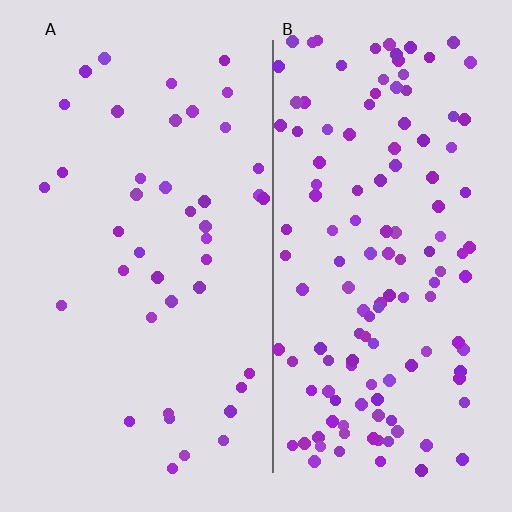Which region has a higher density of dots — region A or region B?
B (the right).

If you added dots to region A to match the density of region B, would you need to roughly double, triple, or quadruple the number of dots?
Approximately triple.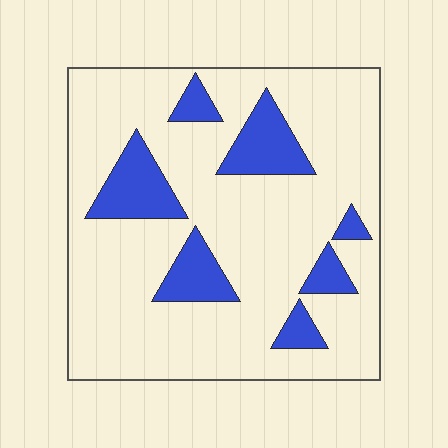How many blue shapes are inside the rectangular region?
7.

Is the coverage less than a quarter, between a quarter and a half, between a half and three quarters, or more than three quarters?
Less than a quarter.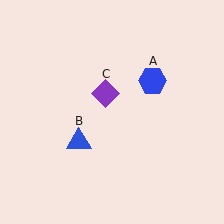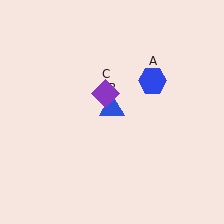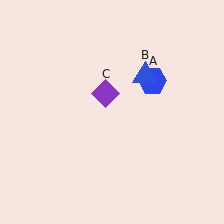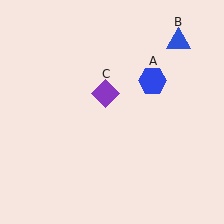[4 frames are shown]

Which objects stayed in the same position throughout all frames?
Blue hexagon (object A) and purple diamond (object C) remained stationary.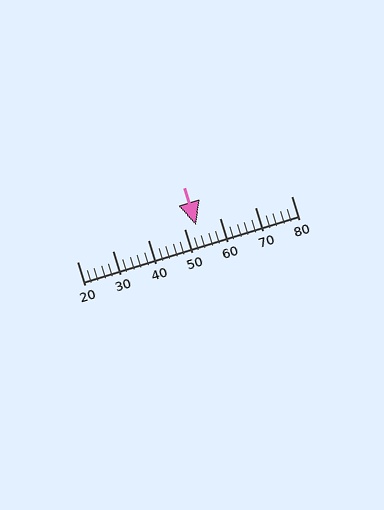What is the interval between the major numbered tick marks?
The major tick marks are spaced 10 units apart.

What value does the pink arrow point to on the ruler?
The pink arrow points to approximately 53.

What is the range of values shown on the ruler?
The ruler shows values from 20 to 80.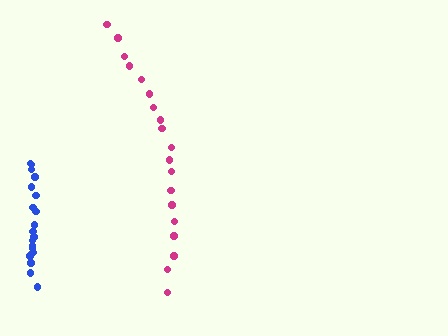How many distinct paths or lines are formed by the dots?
There are 2 distinct paths.